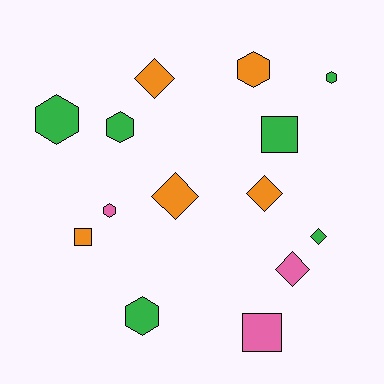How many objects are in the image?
There are 14 objects.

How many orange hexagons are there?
There is 1 orange hexagon.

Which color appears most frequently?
Green, with 6 objects.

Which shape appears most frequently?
Hexagon, with 6 objects.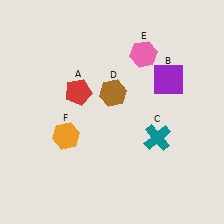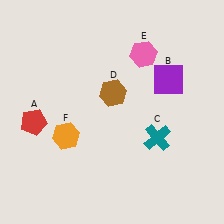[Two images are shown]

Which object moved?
The red pentagon (A) moved left.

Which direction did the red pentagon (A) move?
The red pentagon (A) moved left.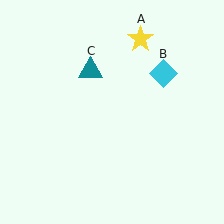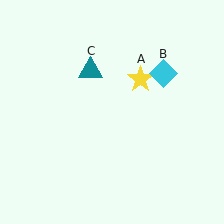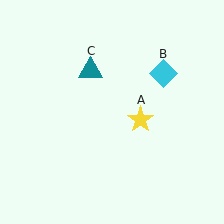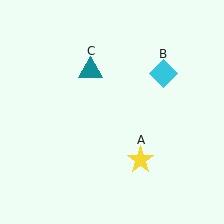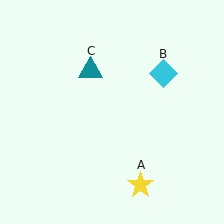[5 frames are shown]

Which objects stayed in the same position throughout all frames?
Cyan diamond (object B) and teal triangle (object C) remained stationary.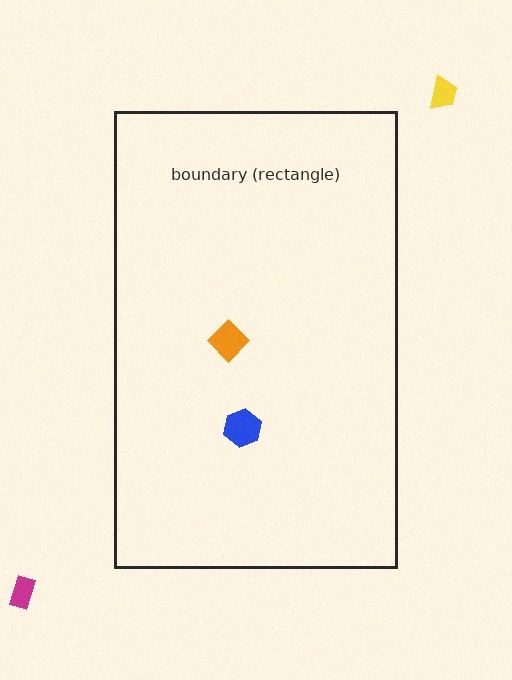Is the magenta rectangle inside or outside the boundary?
Outside.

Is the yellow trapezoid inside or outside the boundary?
Outside.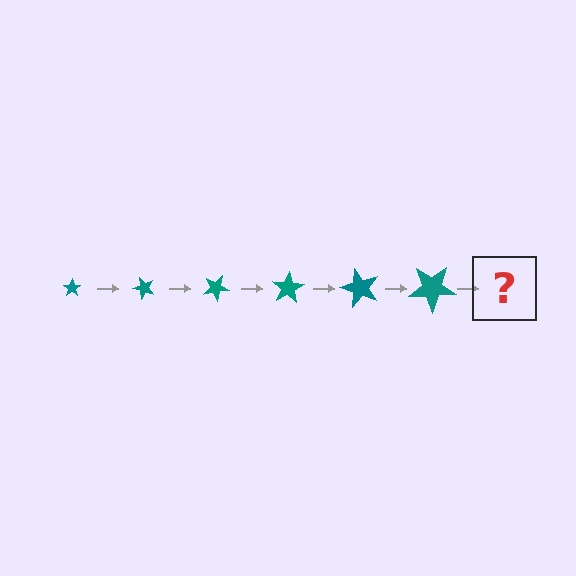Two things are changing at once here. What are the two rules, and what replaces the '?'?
The two rules are that the star grows larger each step and it rotates 50 degrees each step. The '?' should be a star, larger than the previous one and rotated 300 degrees from the start.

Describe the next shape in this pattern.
It should be a star, larger than the previous one and rotated 300 degrees from the start.